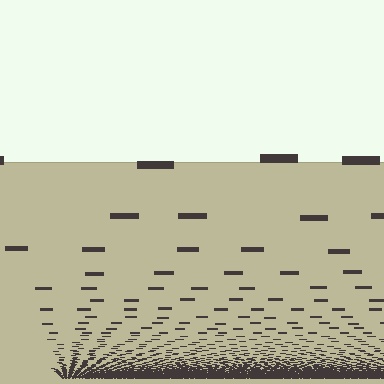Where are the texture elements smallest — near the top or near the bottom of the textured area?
Near the bottom.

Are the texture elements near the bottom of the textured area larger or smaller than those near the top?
Smaller. The gradient is inverted — elements near the bottom are smaller and denser.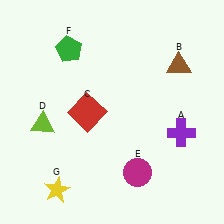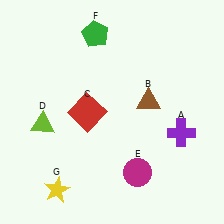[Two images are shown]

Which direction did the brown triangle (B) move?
The brown triangle (B) moved down.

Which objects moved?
The objects that moved are: the brown triangle (B), the green pentagon (F).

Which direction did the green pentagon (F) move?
The green pentagon (F) moved right.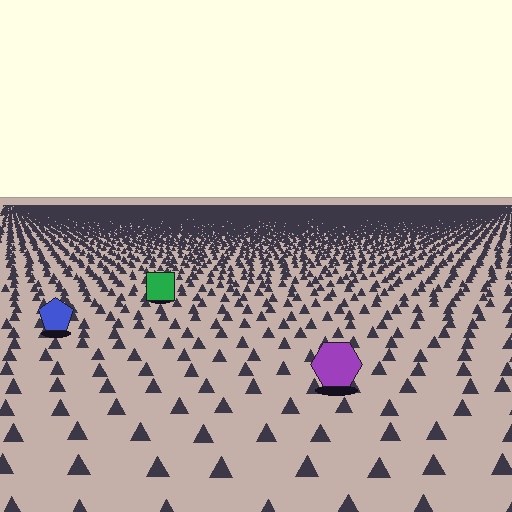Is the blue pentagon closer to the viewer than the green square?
Yes. The blue pentagon is closer — you can tell from the texture gradient: the ground texture is coarser near it.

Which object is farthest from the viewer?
The green square is farthest from the viewer. It appears smaller and the ground texture around it is denser.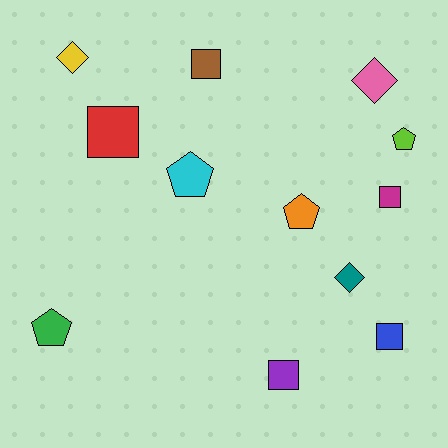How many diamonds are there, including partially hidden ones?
There are 3 diamonds.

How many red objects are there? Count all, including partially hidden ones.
There is 1 red object.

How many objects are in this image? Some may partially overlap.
There are 12 objects.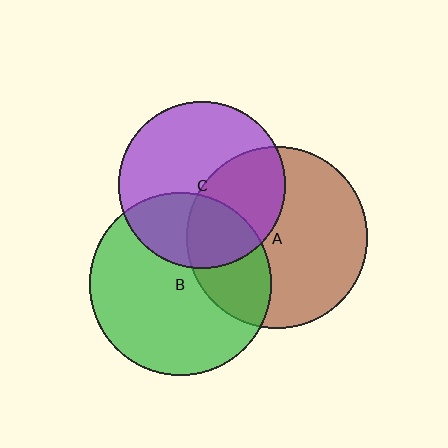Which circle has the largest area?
Circle B (green).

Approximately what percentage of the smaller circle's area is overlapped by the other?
Approximately 30%.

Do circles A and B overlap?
Yes.